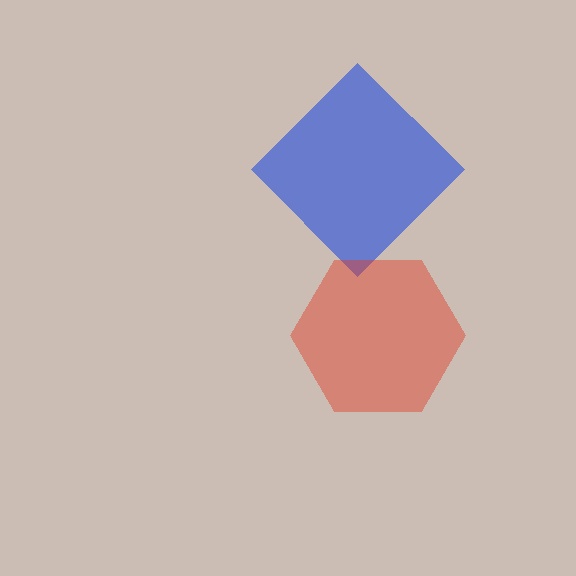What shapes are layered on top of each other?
The layered shapes are: a blue diamond, a red hexagon.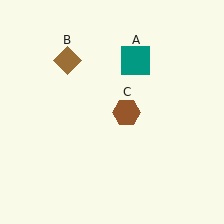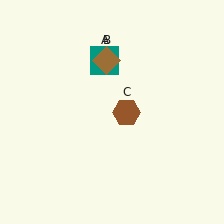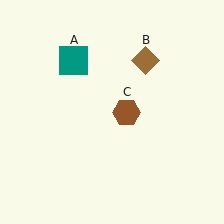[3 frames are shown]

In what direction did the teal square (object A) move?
The teal square (object A) moved left.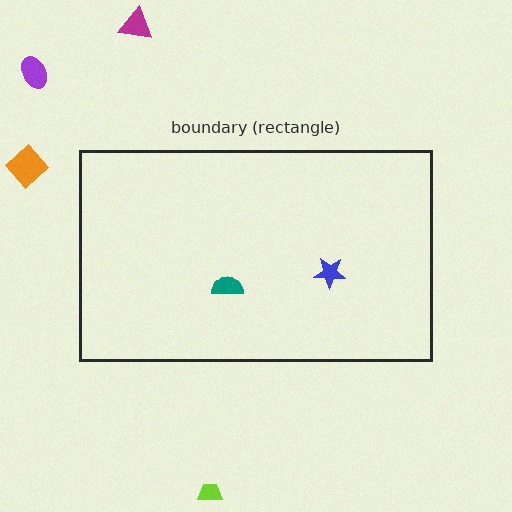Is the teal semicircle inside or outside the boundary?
Inside.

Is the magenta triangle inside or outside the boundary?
Outside.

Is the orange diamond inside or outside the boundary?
Outside.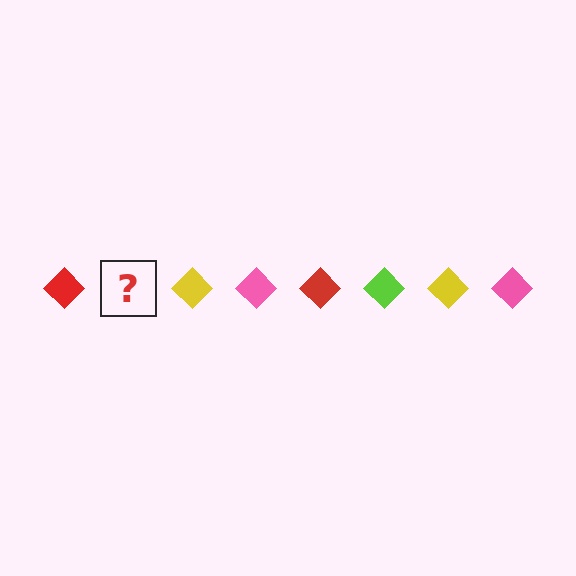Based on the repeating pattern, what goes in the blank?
The blank should be a lime diamond.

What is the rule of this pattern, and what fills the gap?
The rule is that the pattern cycles through red, lime, yellow, pink diamonds. The gap should be filled with a lime diamond.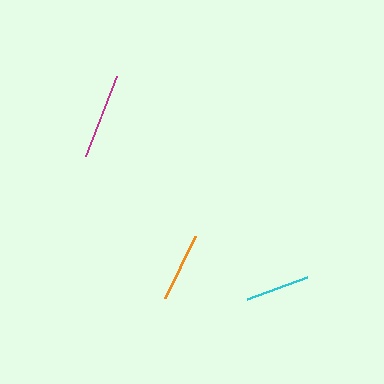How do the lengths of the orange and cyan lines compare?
The orange and cyan lines are approximately the same length.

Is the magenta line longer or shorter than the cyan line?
The magenta line is longer than the cyan line.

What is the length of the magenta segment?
The magenta segment is approximately 86 pixels long.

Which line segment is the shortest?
The cyan line is the shortest at approximately 64 pixels.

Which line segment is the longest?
The magenta line is the longest at approximately 86 pixels.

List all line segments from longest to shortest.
From longest to shortest: magenta, orange, cyan.